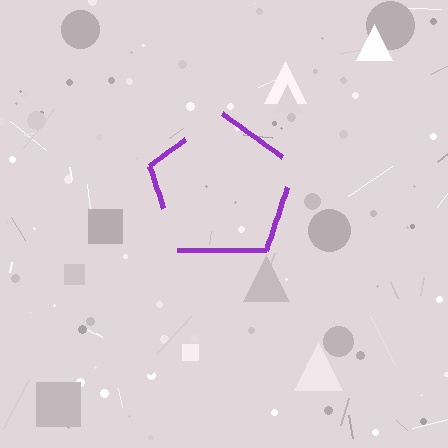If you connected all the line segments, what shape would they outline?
They would outline a pentagon.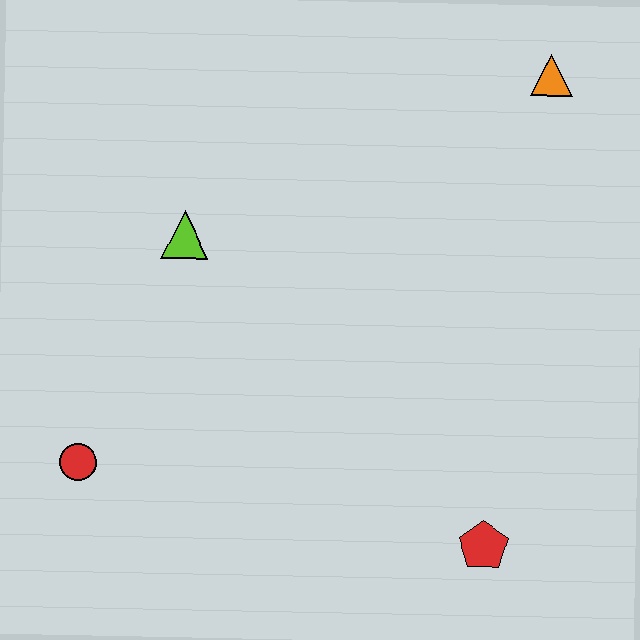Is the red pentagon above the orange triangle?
No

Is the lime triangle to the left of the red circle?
No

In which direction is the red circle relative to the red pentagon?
The red circle is to the left of the red pentagon.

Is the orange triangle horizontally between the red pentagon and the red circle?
No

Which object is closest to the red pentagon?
The red circle is closest to the red pentagon.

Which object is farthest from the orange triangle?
The red circle is farthest from the orange triangle.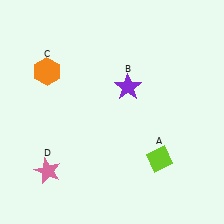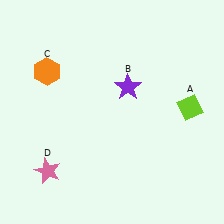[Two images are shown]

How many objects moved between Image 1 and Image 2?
1 object moved between the two images.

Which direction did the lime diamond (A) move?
The lime diamond (A) moved up.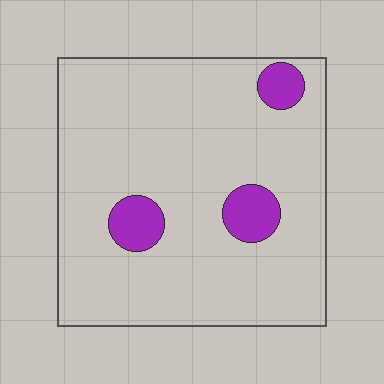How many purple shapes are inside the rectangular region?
3.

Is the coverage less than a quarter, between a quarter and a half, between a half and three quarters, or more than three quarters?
Less than a quarter.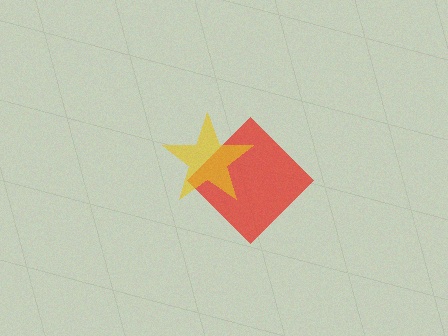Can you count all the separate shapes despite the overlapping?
Yes, there are 2 separate shapes.